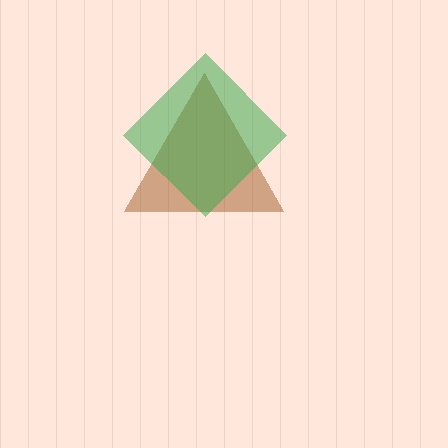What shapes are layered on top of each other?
The layered shapes are: a brown triangle, a green diamond.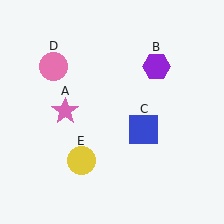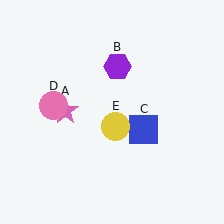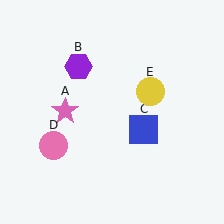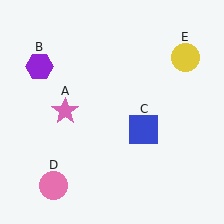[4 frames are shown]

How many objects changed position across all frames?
3 objects changed position: purple hexagon (object B), pink circle (object D), yellow circle (object E).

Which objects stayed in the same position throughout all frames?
Pink star (object A) and blue square (object C) remained stationary.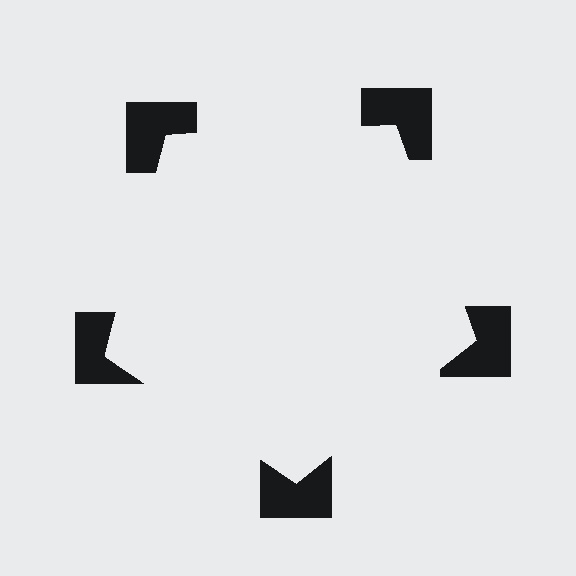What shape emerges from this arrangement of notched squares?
An illusory pentagon — its edges are inferred from the aligned wedge cuts in the notched squares, not physically drawn.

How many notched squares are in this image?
There are 5 — one at each vertex of the illusory pentagon.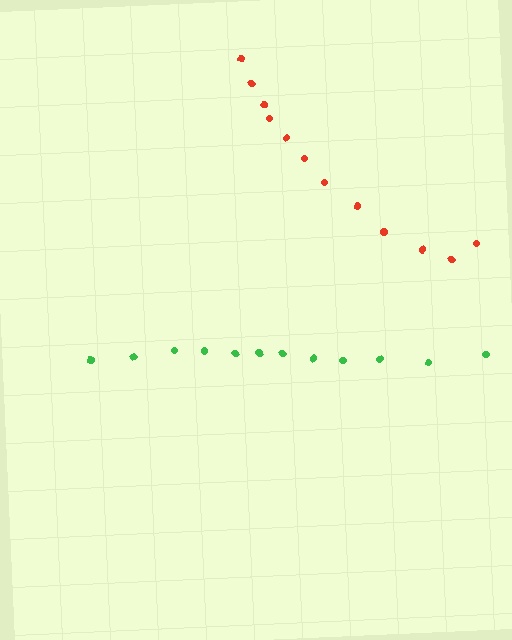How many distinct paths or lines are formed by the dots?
There are 2 distinct paths.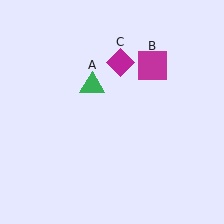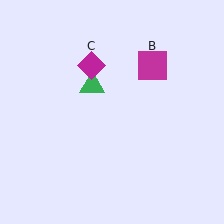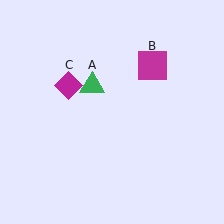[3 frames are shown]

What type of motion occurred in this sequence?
The magenta diamond (object C) rotated counterclockwise around the center of the scene.